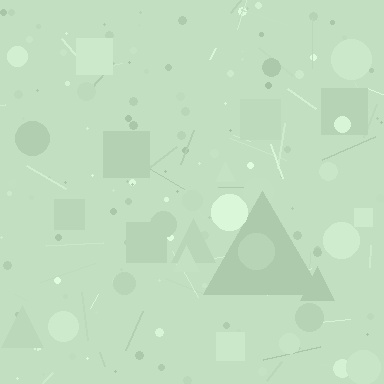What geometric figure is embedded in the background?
A triangle is embedded in the background.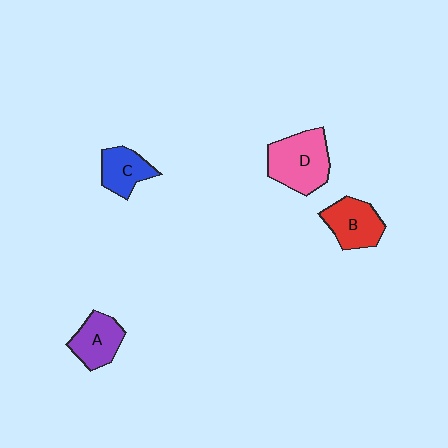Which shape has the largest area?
Shape D (pink).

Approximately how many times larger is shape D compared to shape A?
Approximately 1.5 times.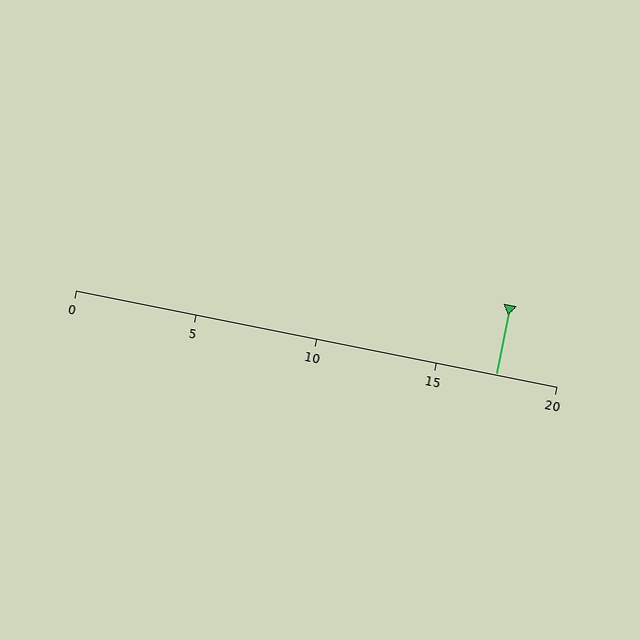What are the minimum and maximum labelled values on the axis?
The axis runs from 0 to 20.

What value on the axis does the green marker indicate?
The marker indicates approximately 17.5.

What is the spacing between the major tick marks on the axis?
The major ticks are spaced 5 apart.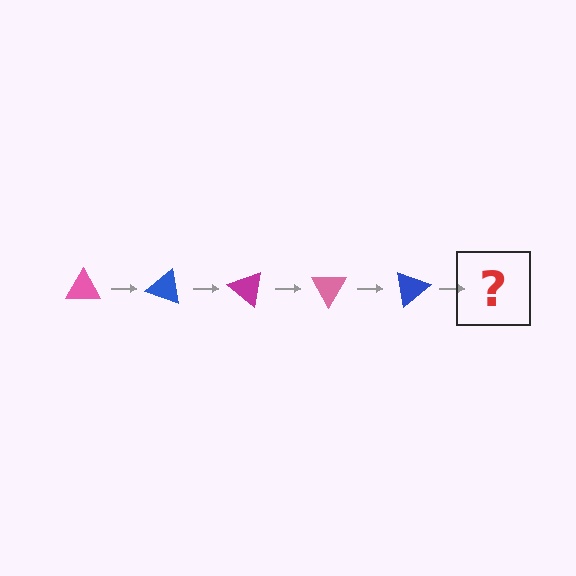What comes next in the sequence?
The next element should be a magenta triangle, rotated 100 degrees from the start.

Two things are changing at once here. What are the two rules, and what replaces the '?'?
The two rules are that it rotates 20 degrees each step and the color cycles through pink, blue, and magenta. The '?' should be a magenta triangle, rotated 100 degrees from the start.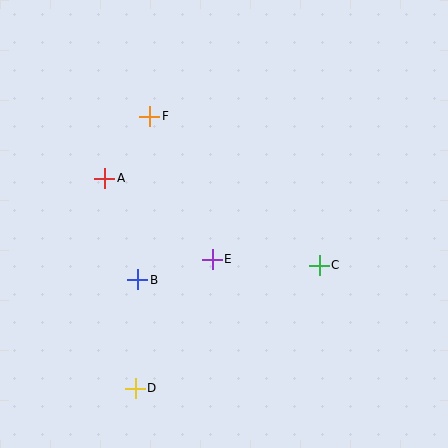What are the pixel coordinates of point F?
Point F is at (150, 116).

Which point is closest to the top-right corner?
Point C is closest to the top-right corner.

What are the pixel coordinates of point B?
Point B is at (138, 280).